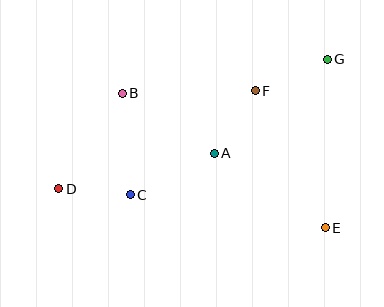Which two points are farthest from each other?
Points D and G are farthest from each other.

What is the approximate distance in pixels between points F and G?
The distance between F and G is approximately 78 pixels.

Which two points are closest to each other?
Points C and D are closest to each other.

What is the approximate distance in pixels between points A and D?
The distance between A and D is approximately 160 pixels.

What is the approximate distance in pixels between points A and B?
The distance between A and B is approximately 110 pixels.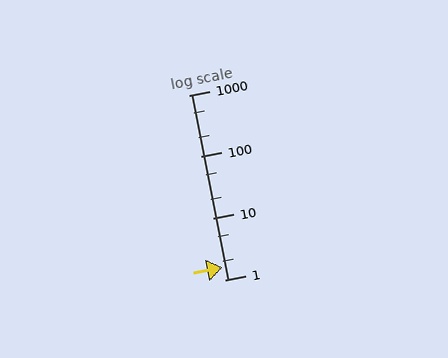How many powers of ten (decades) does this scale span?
The scale spans 3 decades, from 1 to 1000.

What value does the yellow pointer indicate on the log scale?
The pointer indicates approximately 1.6.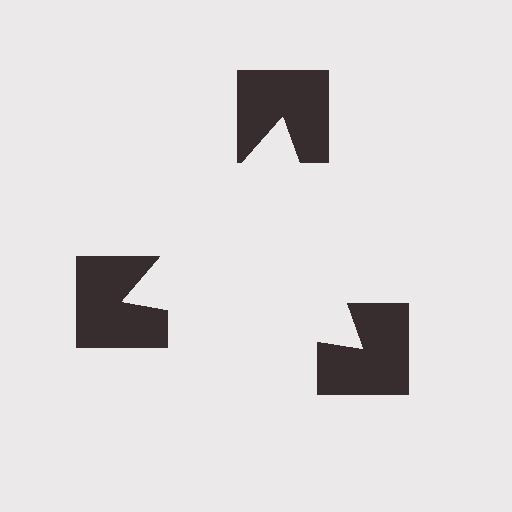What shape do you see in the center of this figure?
An illusory triangle — its edges are inferred from the aligned wedge cuts in the notched squares, not physically drawn.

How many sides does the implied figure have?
3 sides.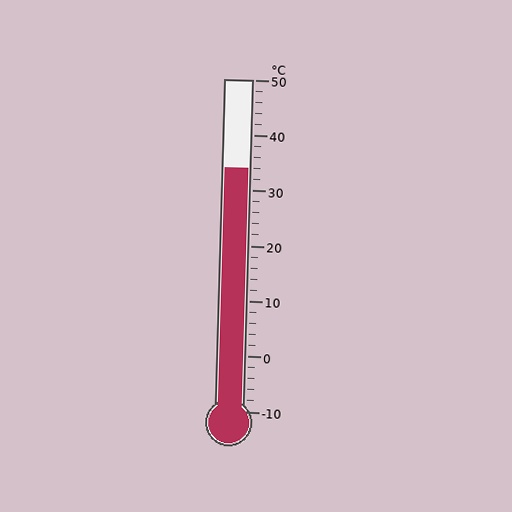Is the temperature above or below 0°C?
The temperature is above 0°C.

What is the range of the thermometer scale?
The thermometer scale ranges from -10°C to 50°C.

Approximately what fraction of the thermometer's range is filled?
The thermometer is filled to approximately 75% of its range.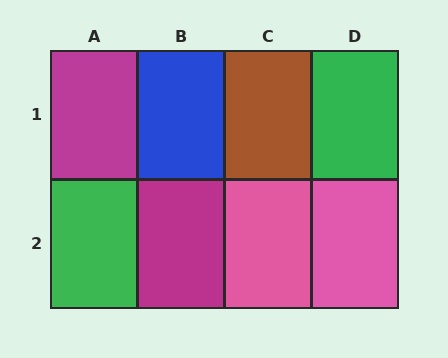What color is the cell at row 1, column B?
Blue.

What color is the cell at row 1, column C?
Brown.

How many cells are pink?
2 cells are pink.